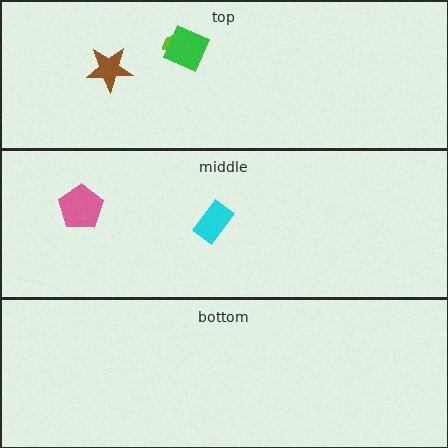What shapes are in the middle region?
The pink pentagon, the cyan rectangle.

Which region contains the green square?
The top region.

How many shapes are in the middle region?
2.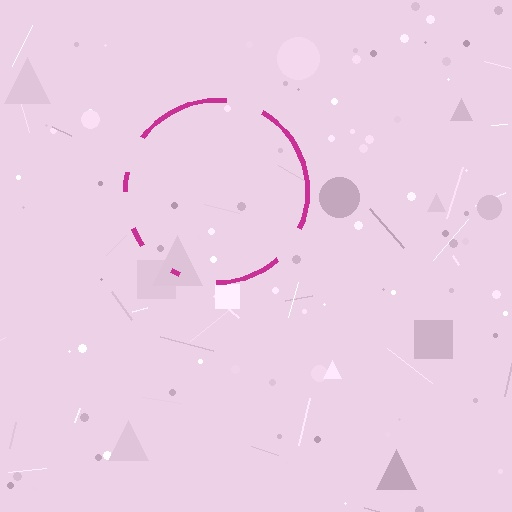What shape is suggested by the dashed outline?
The dashed outline suggests a circle.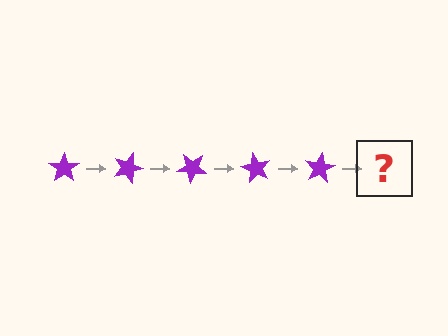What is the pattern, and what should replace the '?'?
The pattern is that the star rotates 20 degrees each step. The '?' should be a purple star rotated 100 degrees.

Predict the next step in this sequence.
The next step is a purple star rotated 100 degrees.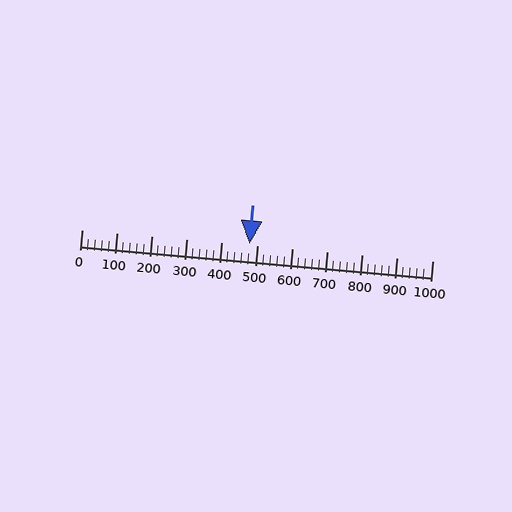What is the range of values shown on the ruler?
The ruler shows values from 0 to 1000.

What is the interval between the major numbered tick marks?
The major tick marks are spaced 100 units apart.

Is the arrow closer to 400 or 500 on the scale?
The arrow is closer to 500.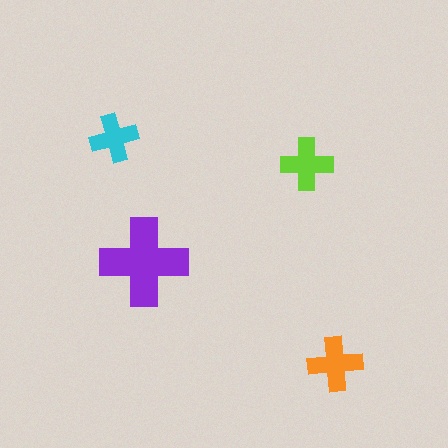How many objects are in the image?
There are 4 objects in the image.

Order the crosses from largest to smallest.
the purple one, the orange one, the lime one, the cyan one.